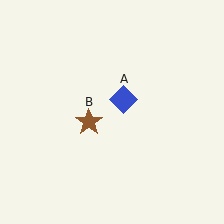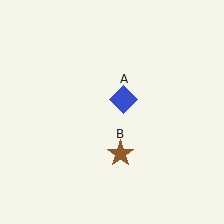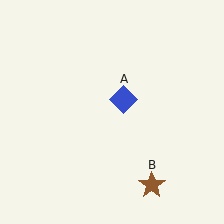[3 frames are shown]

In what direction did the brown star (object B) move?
The brown star (object B) moved down and to the right.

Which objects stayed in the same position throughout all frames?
Blue diamond (object A) remained stationary.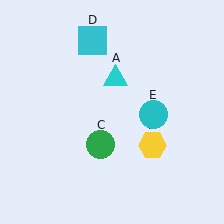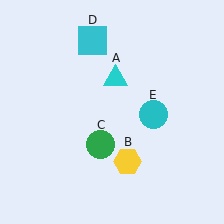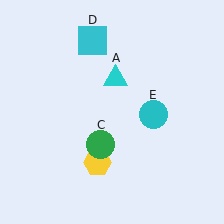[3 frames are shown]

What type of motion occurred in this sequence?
The yellow hexagon (object B) rotated clockwise around the center of the scene.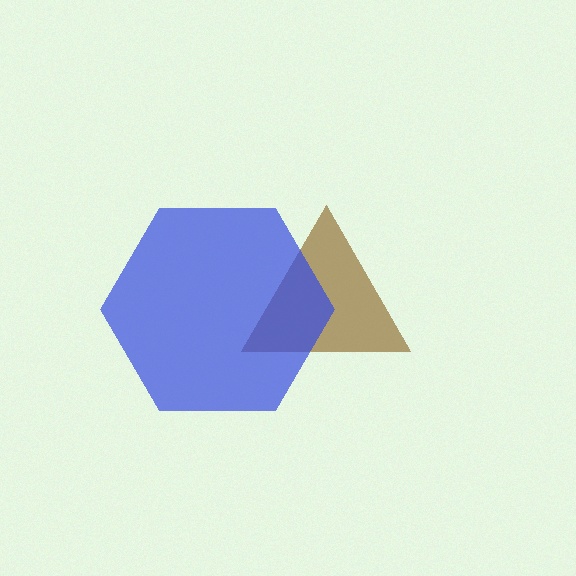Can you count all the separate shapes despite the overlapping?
Yes, there are 2 separate shapes.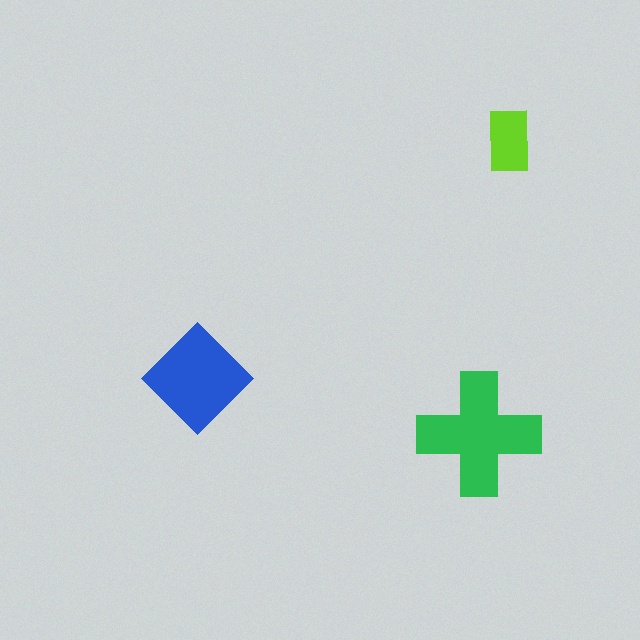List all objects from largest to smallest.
The green cross, the blue diamond, the lime rectangle.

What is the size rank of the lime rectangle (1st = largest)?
3rd.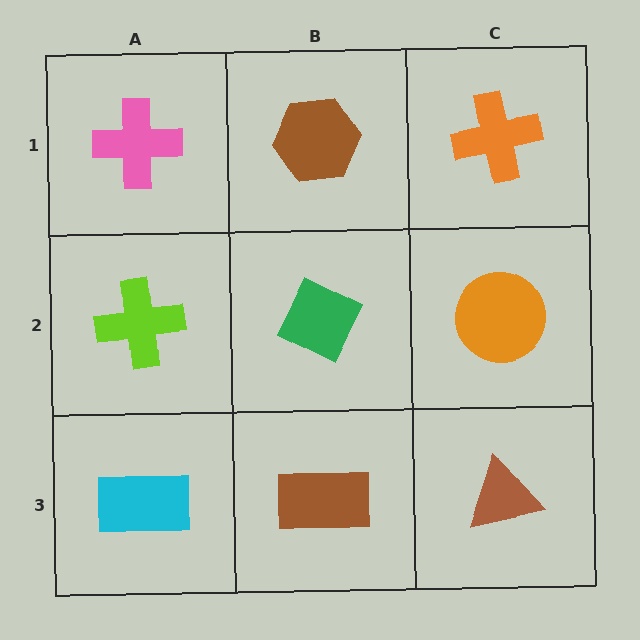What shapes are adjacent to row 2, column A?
A pink cross (row 1, column A), a cyan rectangle (row 3, column A), a green diamond (row 2, column B).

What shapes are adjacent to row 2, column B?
A brown hexagon (row 1, column B), a brown rectangle (row 3, column B), a lime cross (row 2, column A), an orange circle (row 2, column C).